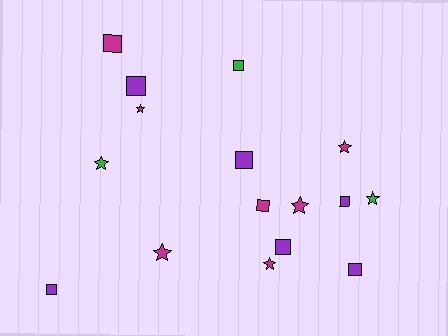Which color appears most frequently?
Magenta, with 7 objects.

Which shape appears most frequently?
Square, with 9 objects.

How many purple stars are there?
There are no purple stars.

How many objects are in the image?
There are 16 objects.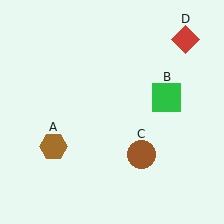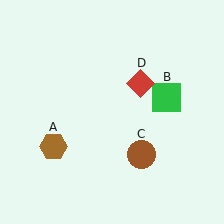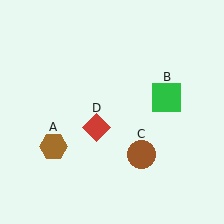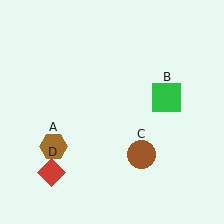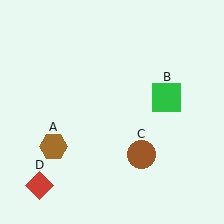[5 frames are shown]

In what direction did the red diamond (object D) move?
The red diamond (object D) moved down and to the left.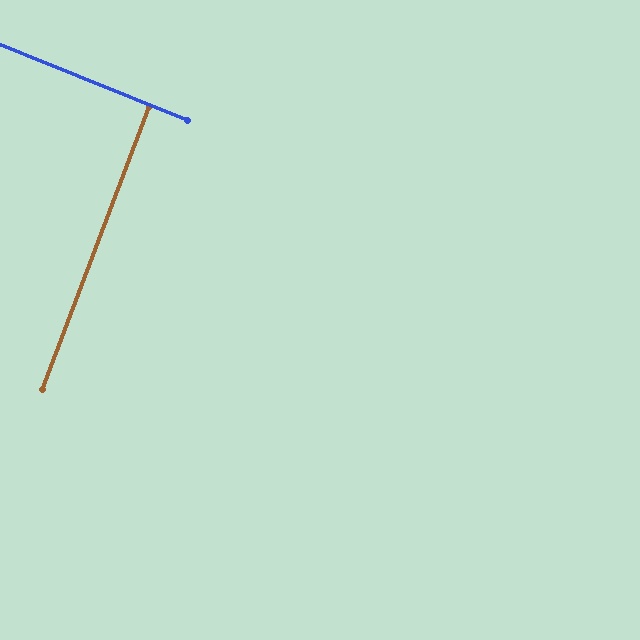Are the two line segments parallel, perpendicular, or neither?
Perpendicular — they meet at approximately 89°.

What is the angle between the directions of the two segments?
Approximately 89 degrees.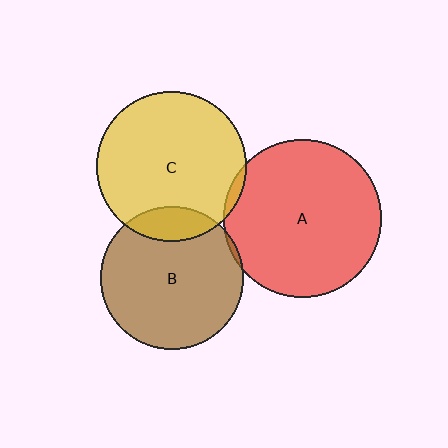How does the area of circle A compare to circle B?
Approximately 1.2 times.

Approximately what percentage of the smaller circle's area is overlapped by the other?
Approximately 5%.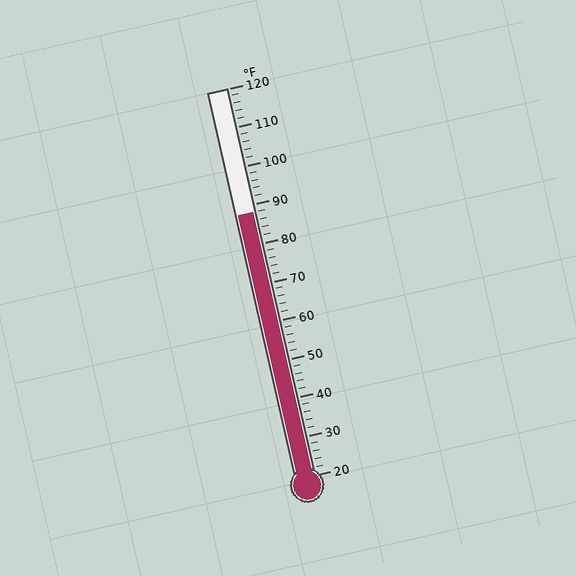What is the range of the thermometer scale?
The thermometer scale ranges from 20°F to 120°F.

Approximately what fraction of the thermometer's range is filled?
The thermometer is filled to approximately 70% of its range.